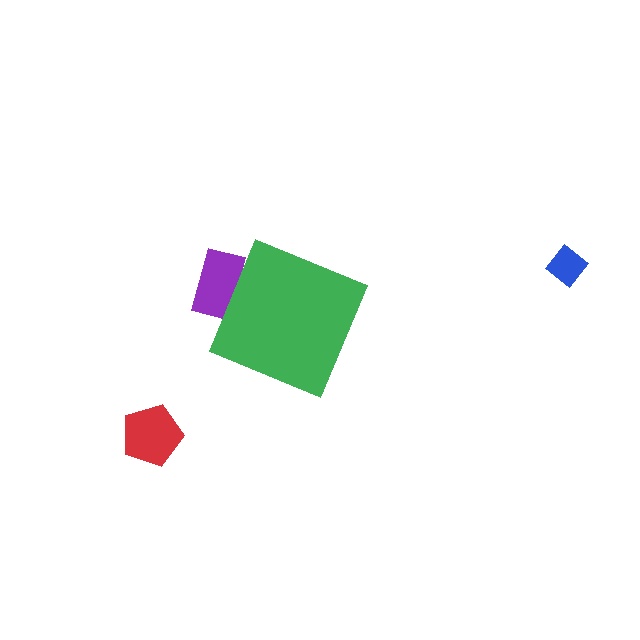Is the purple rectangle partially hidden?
Yes, the purple rectangle is partially hidden behind the green diamond.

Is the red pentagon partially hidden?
No, the red pentagon is fully visible.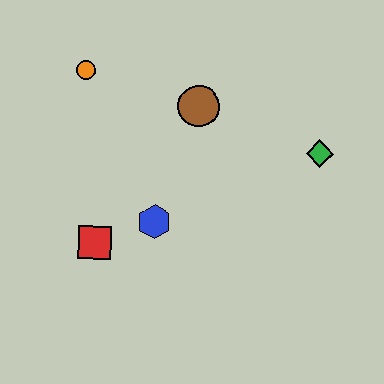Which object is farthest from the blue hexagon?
The green diamond is farthest from the blue hexagon.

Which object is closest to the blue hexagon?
The red square is closest to the blue hexagon.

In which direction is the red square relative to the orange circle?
The red square is below the orange circle.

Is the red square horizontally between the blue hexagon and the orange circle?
Yes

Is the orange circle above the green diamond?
Yes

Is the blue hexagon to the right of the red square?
Yes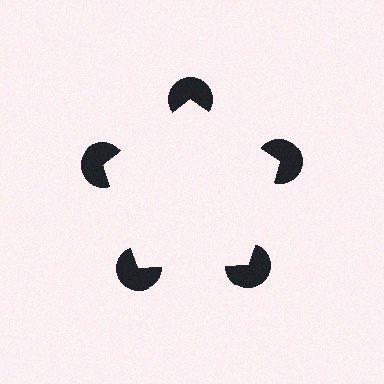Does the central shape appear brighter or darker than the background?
It typically appears slightly brighter than the background, even though no actual brightness change is drawn.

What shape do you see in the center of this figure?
An illusory pentagon — its edges are inferred from the aligned wedge cuts in the pac-man discs, not physically drawn.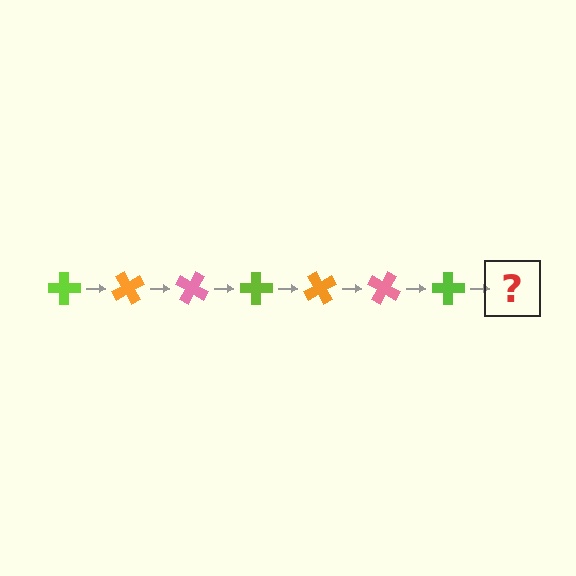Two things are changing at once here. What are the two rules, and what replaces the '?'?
The two rules are that it rotates 60 degrees each step and the color cycles through lime, orange, and pink. The '?' should be an orange cross, rotated 420 degrees from the start.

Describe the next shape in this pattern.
It should be an orange cross, rotated 420 degrees from the start.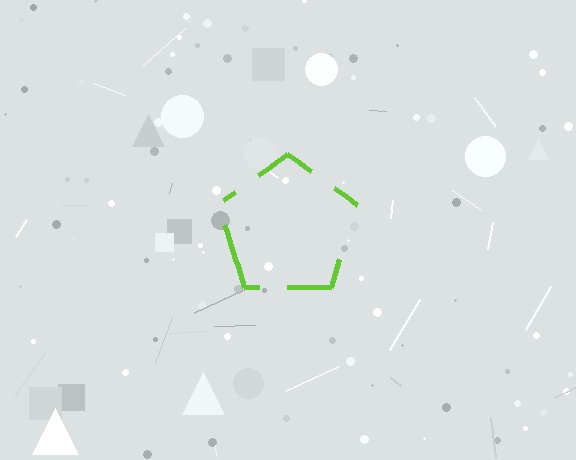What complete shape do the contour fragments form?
The contour fragments form a pentagon.